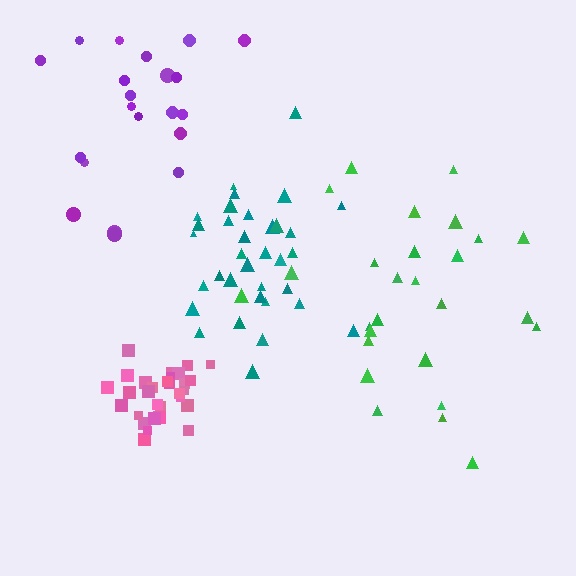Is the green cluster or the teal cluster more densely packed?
Teal.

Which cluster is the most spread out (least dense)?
Purple.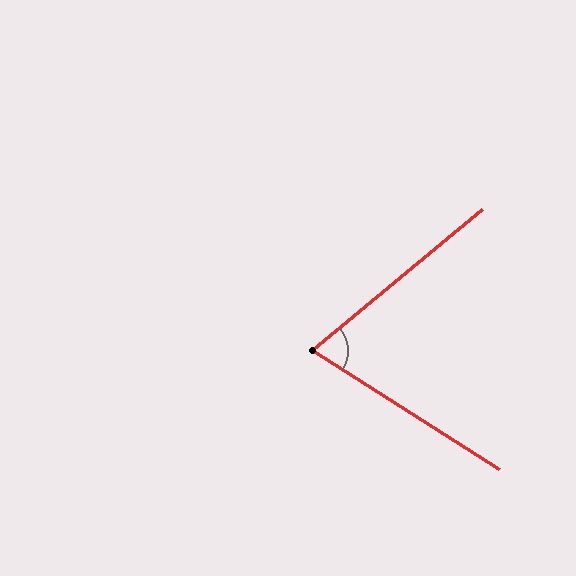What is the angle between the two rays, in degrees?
Approximately 72 degrees.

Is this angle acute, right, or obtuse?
It is acute.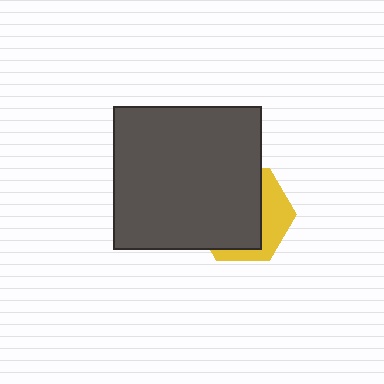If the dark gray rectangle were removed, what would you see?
You would see the complete yellow hexagon.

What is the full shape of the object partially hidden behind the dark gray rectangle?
The partially hidden object is a yellow hexagon.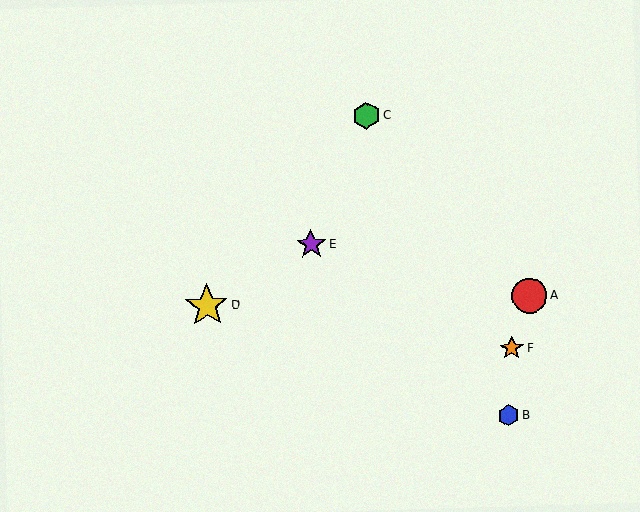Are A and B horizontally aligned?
No, A is at y≈296 and B is at y≈415.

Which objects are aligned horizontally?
Objects A, D are aligned horizontally.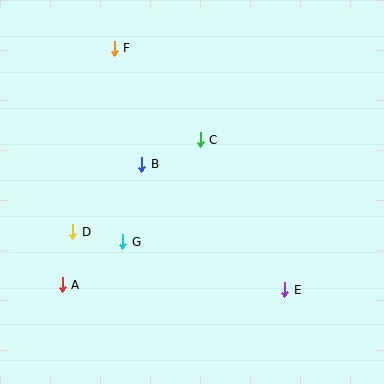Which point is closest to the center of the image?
Point C at (200, 140) is closest to the center.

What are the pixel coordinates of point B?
Point B is at (142, 164).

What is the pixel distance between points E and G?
The distance between E and G is 169 pixels.